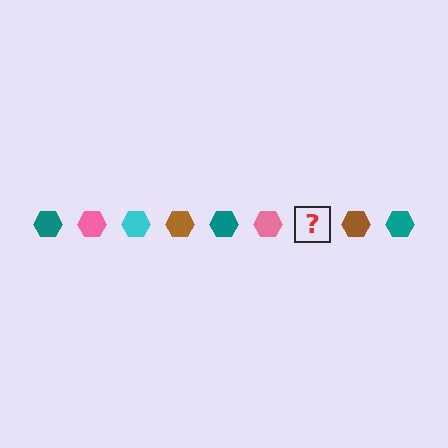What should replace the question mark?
The question mark should be replaced with a cyan hexagon.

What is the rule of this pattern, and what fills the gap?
The rule is that the pattern cycles through teal, pink, cyan, brown hexagons. The gap should be filled with a cyan hexagon.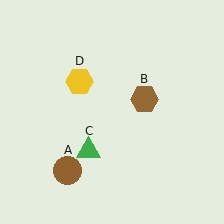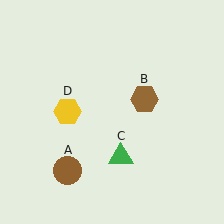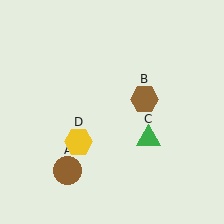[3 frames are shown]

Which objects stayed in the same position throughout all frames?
Brown circle (object A) and brown hexagon (object B) remained stationary.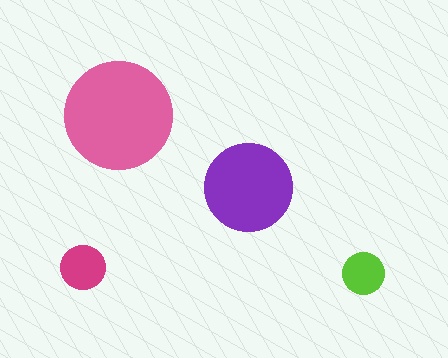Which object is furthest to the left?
The magenta circle is leftmost.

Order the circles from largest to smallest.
the pink one, the purple one, the magenta one, the lime one.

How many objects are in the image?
There are 4 objects in the image.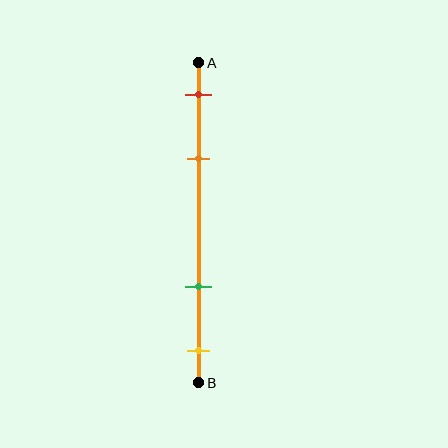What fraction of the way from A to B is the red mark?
The red mark is approximately 10% (0.1) of the way from A to B.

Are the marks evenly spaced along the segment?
No, the marks are not evenly spaced.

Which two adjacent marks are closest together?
The red and orange marks are the closest adjacent pair.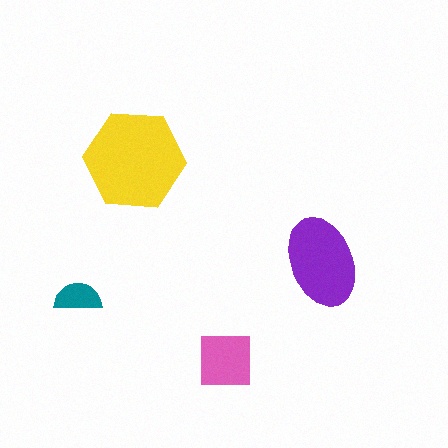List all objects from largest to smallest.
The yellow hexagon, the purple ellipse, the pink square, the teal semicircle.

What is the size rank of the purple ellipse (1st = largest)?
2nd.